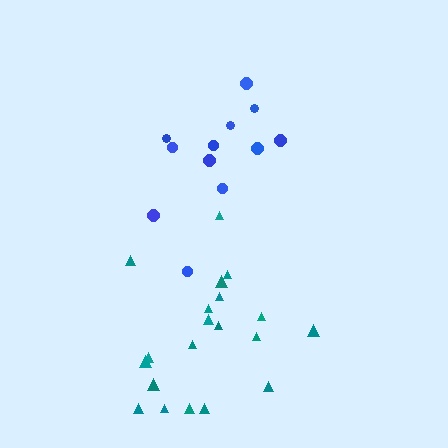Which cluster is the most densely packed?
Teal.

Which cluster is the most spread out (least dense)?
Blue.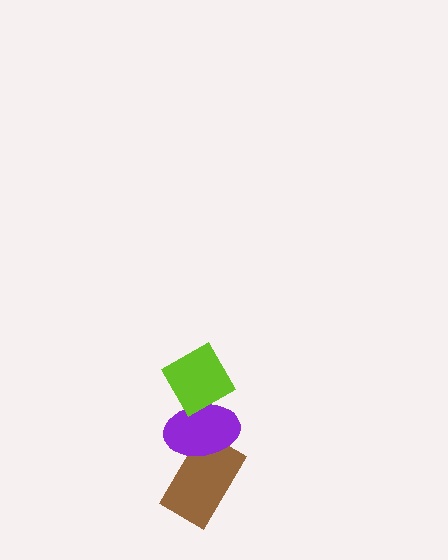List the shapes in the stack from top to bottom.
From top to bottom: the lime diamond, the purple ellipse, the brown rectangle.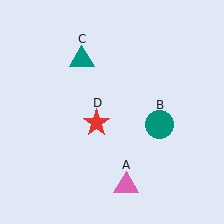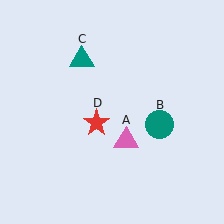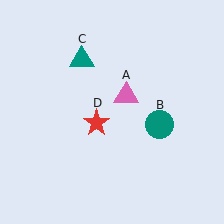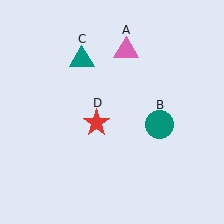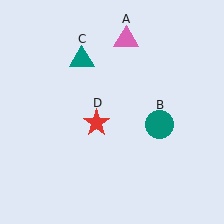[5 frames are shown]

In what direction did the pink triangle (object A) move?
The pink triangle (object A) moved up.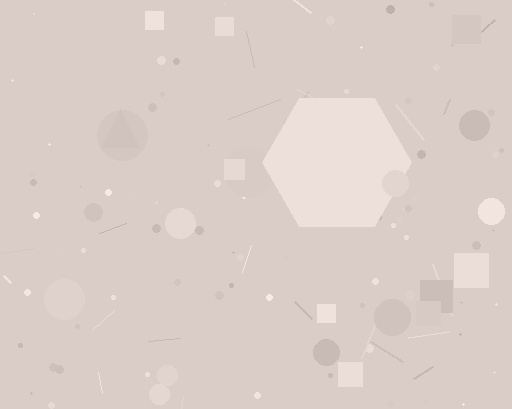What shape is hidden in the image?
A hexagon is hidden in the image.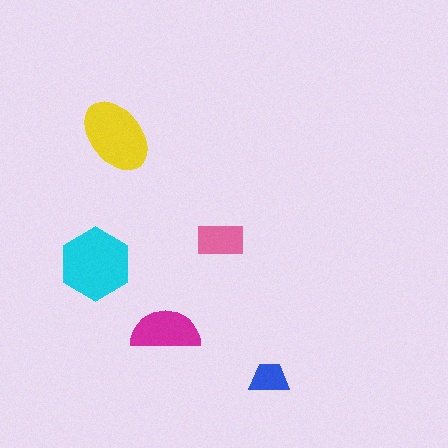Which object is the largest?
The cyan hexagon.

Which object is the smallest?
The blue trapezoid.